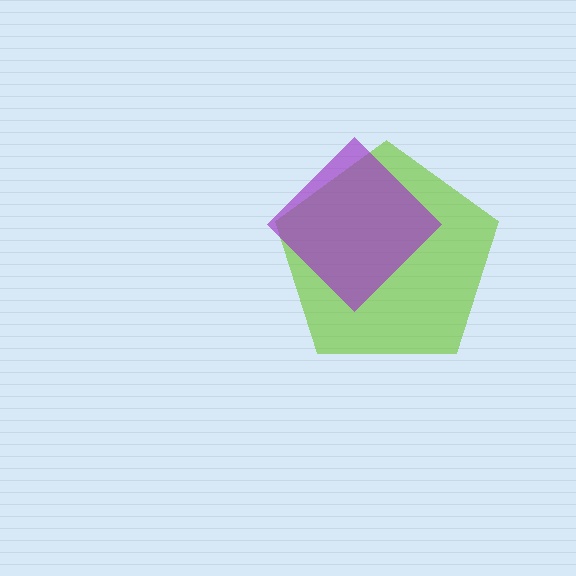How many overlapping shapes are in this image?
There are 2 overlapping shapes in the image.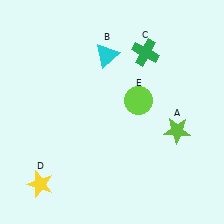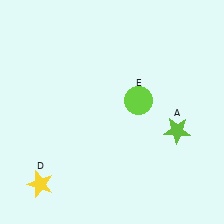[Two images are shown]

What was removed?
The green cross (C), the cyan triangle (B) were removed in Image 2.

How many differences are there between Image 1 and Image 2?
There are 2 differences between the two images.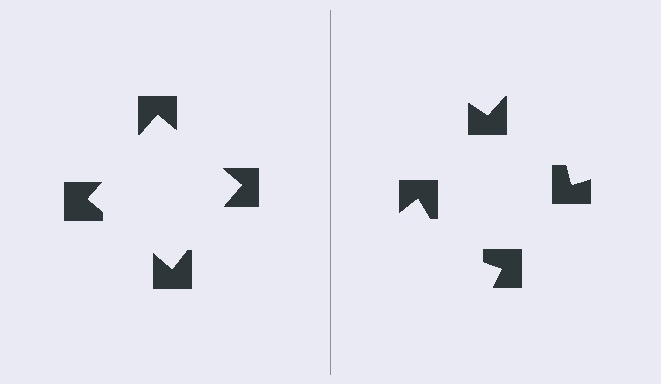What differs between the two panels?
The notched squares are positioned identically on both sides; only the wedge orientations differ. On the left they align to a square; on the right they are misaligned.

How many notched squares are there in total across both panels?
8 — 4 on each side.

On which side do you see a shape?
An illusory square appears on the left side. On the right side the wedge cuts are rotated, so no coherent shape forms.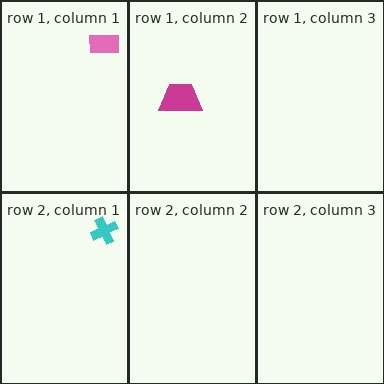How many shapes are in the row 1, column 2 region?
1.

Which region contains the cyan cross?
The row 2, column 1 region.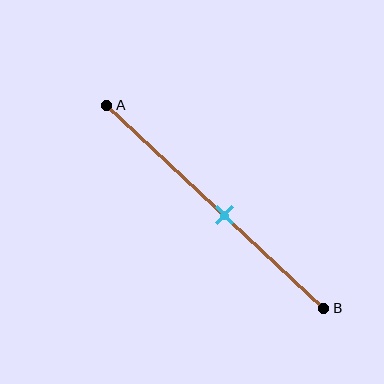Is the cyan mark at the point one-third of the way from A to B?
No, the mark is at about 55% from A, not at the 33% one-third point.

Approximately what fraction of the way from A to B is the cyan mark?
The cyan mark is approximately 55% of the way from A to B.